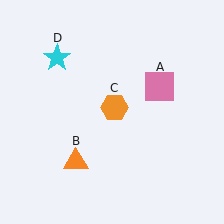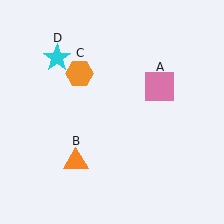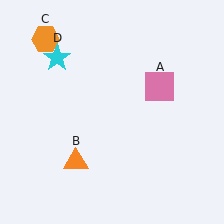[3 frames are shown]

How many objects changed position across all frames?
1 object changed position: orange hexagon (object C).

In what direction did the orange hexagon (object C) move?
The orange hexagon (object C) moved up and to the left.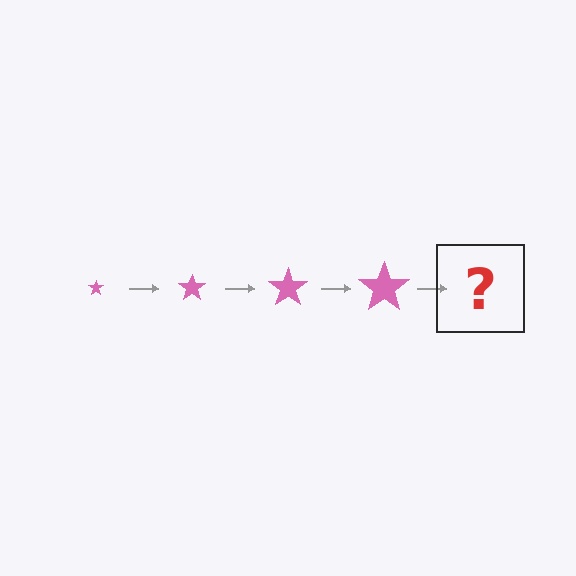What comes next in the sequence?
The next element should be a pink star, larger than the previous one.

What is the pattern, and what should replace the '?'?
The pattern is that the star gets progressively larger each step. The '?' should be a pink star, larger than the previous one.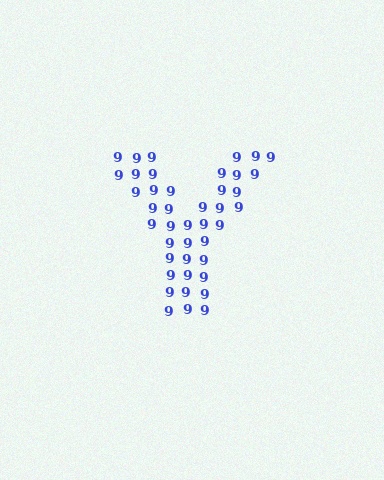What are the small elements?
The small elements are digit 9's.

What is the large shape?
The large shape is the letter Y.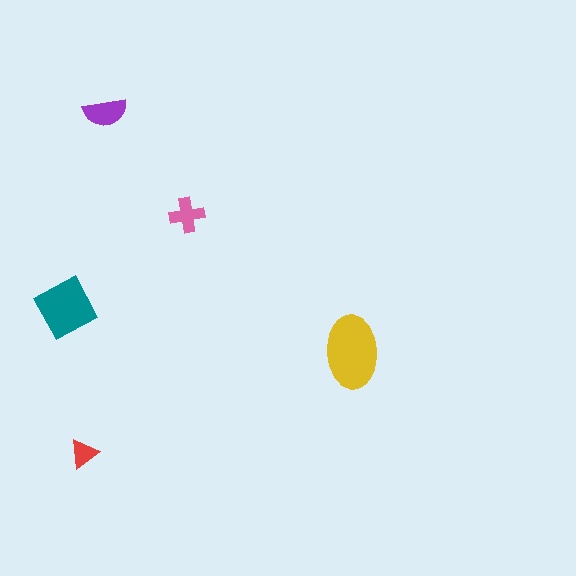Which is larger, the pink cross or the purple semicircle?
The purple semicircle.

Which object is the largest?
The yellow ellipse.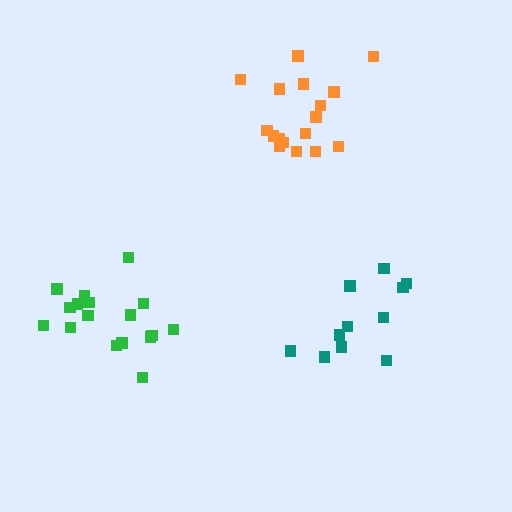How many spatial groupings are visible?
There are 3 spatial groupings.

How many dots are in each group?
Group 1: 17 dots, Group 2: 17 dots, Group 3: 11 dots (45 total).